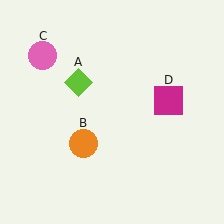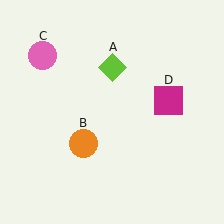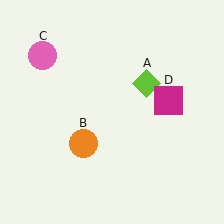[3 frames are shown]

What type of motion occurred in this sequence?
The lime diamond (object A) rotated clockwise around the center of the scene.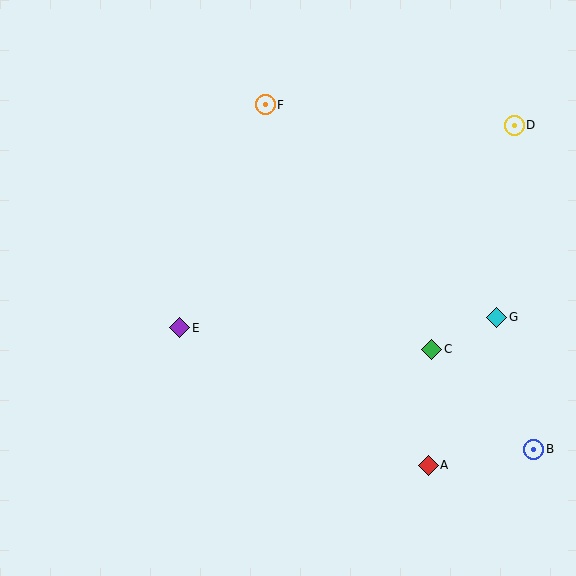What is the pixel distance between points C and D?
The distance between C and D is 239 pixels.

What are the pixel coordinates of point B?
Point B is at (533, 449).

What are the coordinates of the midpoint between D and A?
The midpoint between D and A is at (471, 295).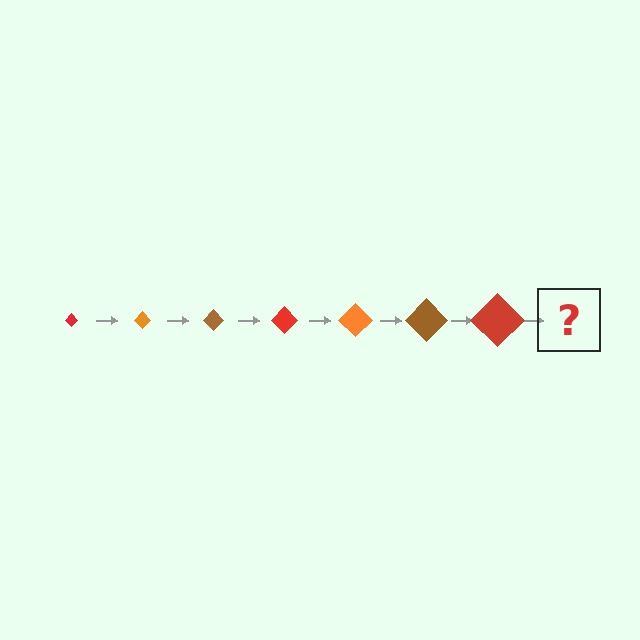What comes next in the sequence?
The next element should be an orange diamond, larger than the previous one.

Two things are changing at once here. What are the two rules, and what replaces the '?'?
The two rules are that the diamond grows larger each step and the color cycles through red, orange, and brown. The '?' should be an orange diamond, larger than the previous one.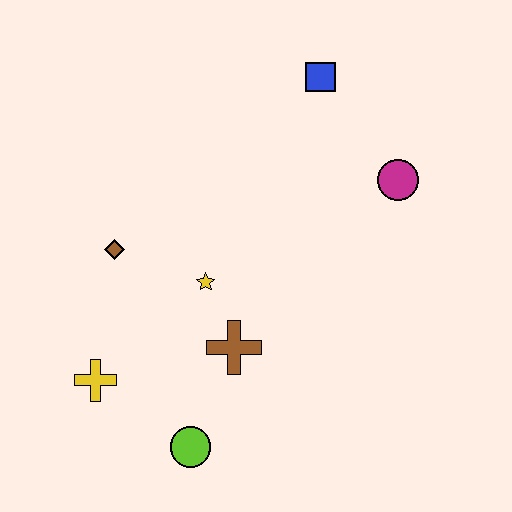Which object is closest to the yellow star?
The brown cross is closest to the yellow star.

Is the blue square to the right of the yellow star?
Yes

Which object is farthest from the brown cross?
The blue square is farthest from the brown cross.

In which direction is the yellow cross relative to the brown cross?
The yellow cross is to the left of the brown cross.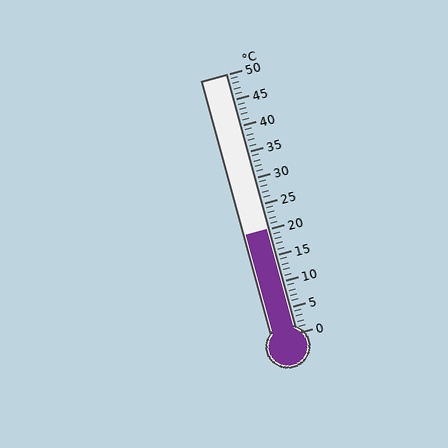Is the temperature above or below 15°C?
The temperature is above 15°C.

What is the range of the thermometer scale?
The thermometer scale ranges from 0°C to 50°C.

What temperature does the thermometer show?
The thermometer shows approximately 20°C.